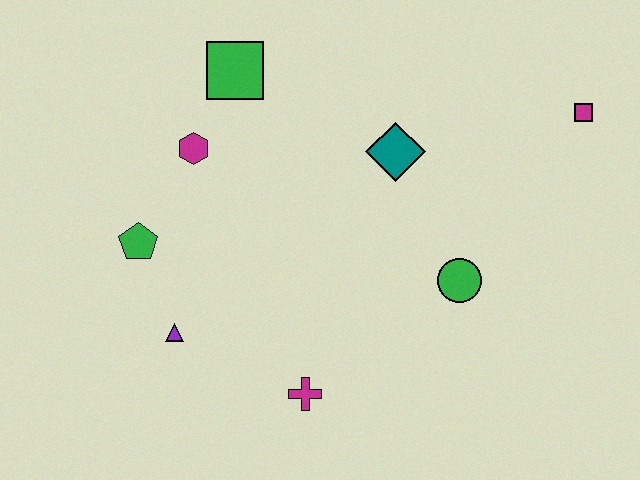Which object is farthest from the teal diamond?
The purple triangle is farthest from the teal diamond.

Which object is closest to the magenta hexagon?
The green square is closest to the magenta hexagon.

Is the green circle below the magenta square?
Yes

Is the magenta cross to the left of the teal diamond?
Yes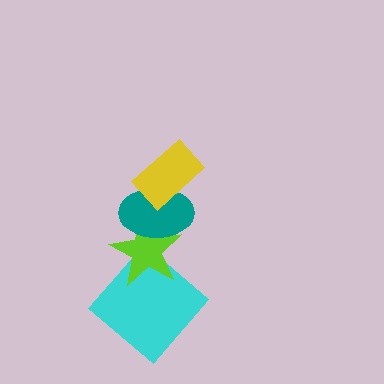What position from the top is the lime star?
The lime star is 3rd from the top.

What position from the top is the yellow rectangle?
The yellow rectangle is 1st from the top.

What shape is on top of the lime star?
The teal ellipse is on top of the lime star.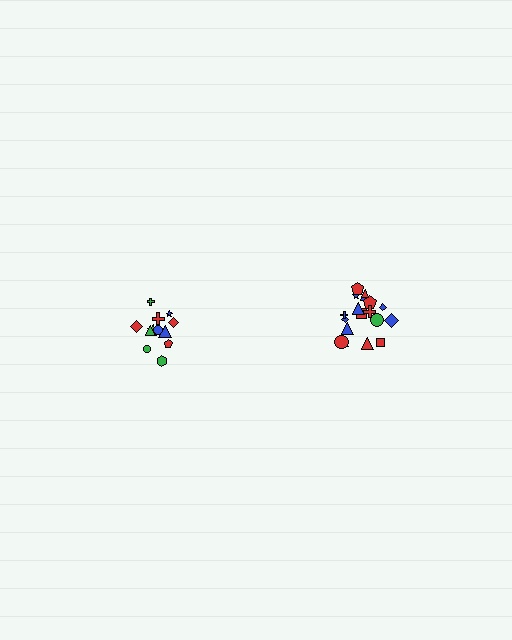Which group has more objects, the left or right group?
The right group.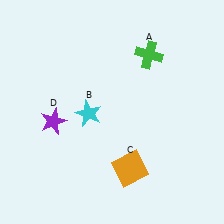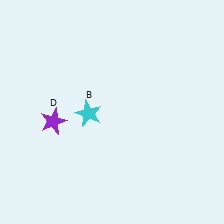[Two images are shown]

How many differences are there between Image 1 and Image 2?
There are 2 differences between the two images.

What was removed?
The green cross (A), the orange square (C) were removed in Image 2.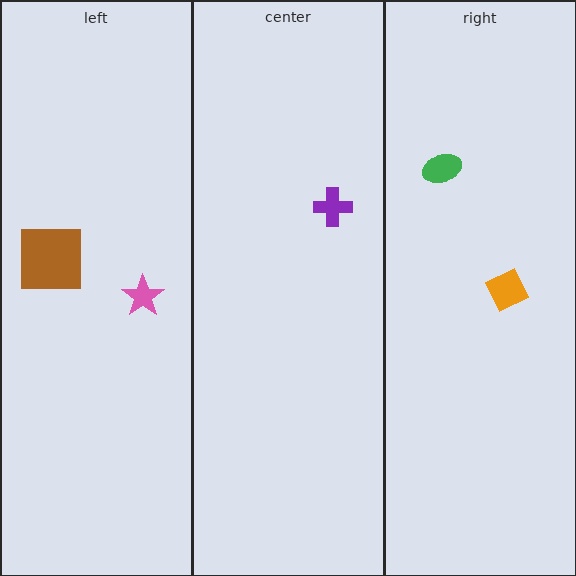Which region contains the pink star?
The left region.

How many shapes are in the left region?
2.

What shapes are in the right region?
The orange diamond, the green ellipse.